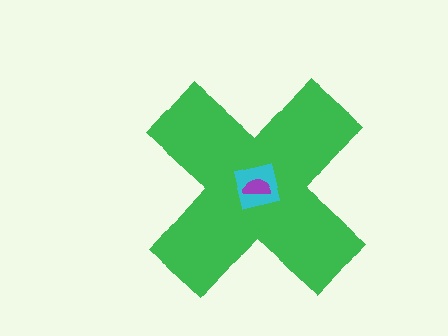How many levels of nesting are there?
3.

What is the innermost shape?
The purple semicircle.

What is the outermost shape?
The green cross.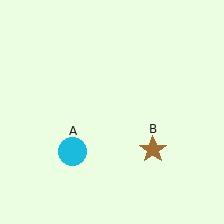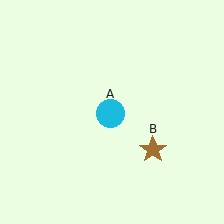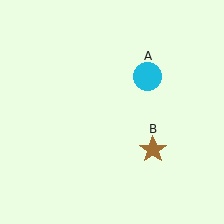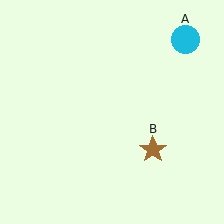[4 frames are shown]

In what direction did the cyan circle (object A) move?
The cyan circle (object A) moved up and to the right.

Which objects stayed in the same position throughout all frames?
Brown star (object B) remained stationary.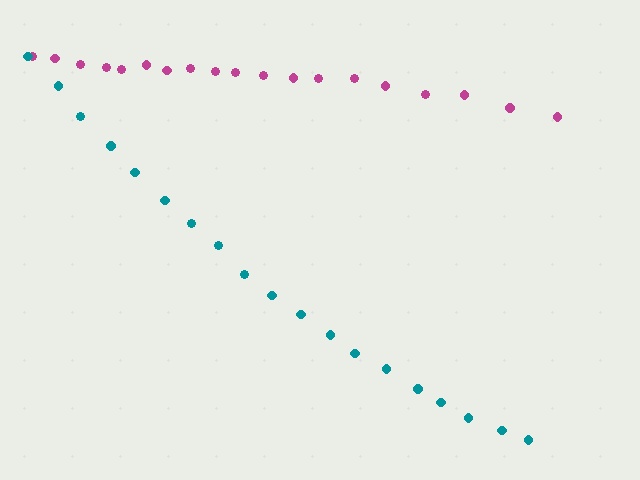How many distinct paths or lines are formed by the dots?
There are 2 distinct paths.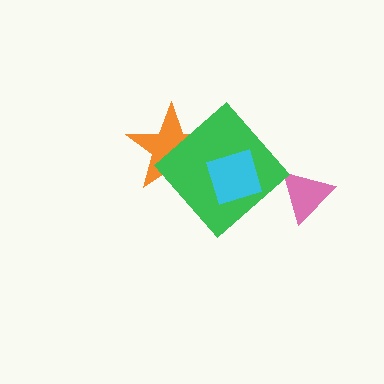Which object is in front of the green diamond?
The cyan diamond is in front of the green diamond.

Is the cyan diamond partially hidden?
No, no other shape covers it.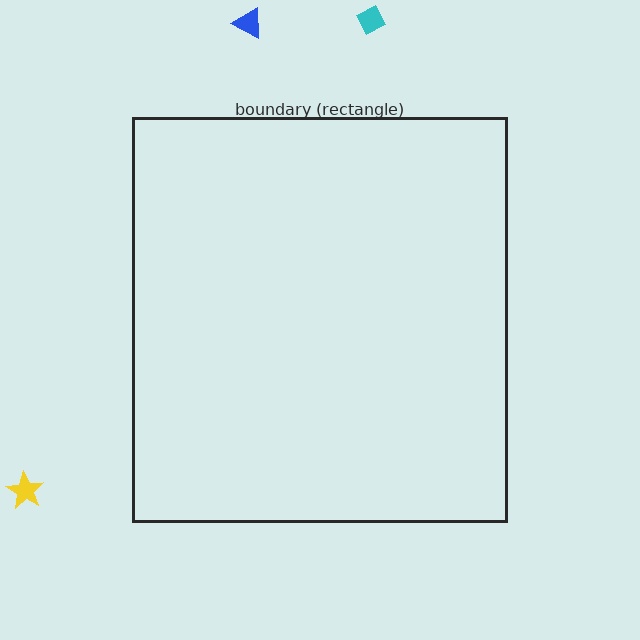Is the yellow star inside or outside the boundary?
Outside.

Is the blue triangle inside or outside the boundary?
Outside.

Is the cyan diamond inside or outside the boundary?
Outside.